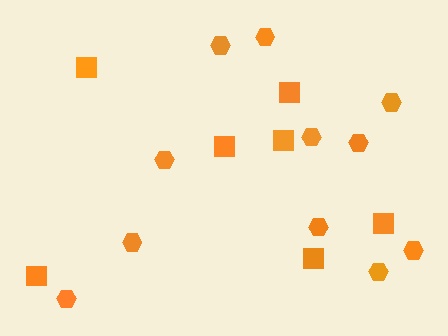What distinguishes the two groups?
There are 2 groups: one group of squares (7) and one group of hexagons (11).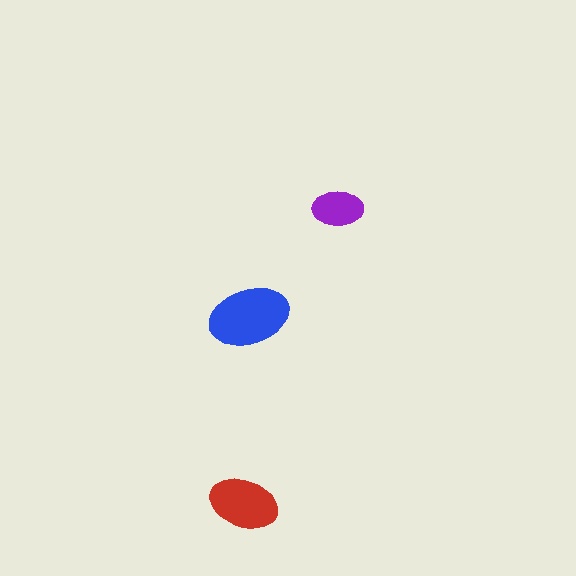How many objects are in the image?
There are 3 objects in the image.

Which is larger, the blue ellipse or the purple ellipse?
The blue one.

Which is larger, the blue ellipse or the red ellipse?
The blue one.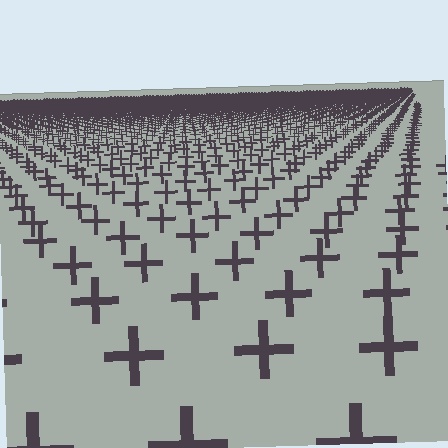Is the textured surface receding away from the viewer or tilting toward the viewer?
The surface is receding away from the viewer. Texture elements get smaller and denser toward the top.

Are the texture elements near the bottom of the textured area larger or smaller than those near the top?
Larger. Near the bottom, elements are closer to the viewer and appear at a bigger on-screen size.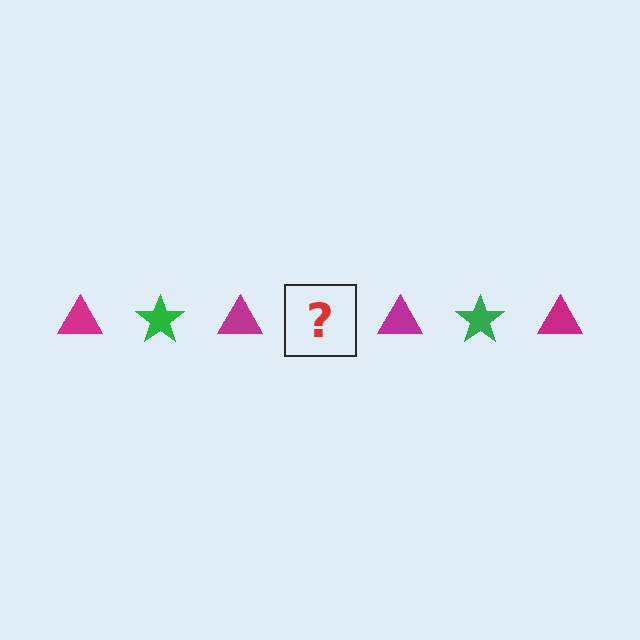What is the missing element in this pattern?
The missing element is a green star.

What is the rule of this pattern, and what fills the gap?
The rule is that the pattern alternates between magenta triangle and green star. The gap should be filled with a green star.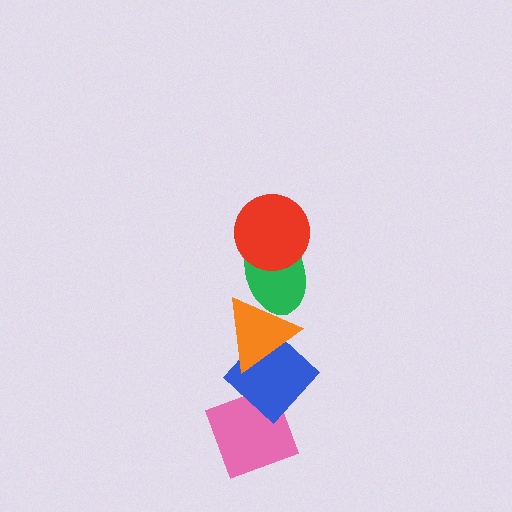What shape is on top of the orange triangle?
The green ellipse is on top of the orange triangle.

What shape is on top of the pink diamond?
The blue diamond is on top of the pink diamond.